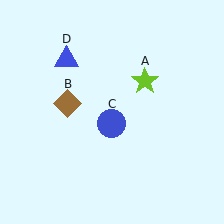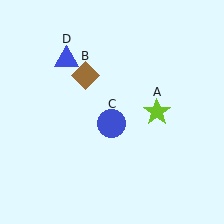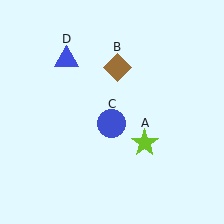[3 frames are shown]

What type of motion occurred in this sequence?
The lime star (object A), brown diamond (object B) rotated clockwise around the center of the scene.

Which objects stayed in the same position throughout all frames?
Blue circle (object C) and blue triangle (object D) remained stationary.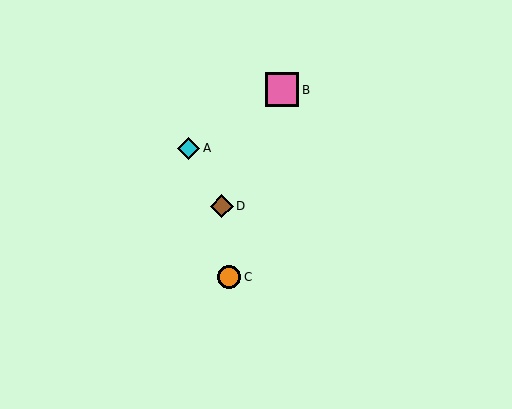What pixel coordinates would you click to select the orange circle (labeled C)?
Click at (229, 277) to select the orange circle C.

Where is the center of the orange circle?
The center of the orange circle is at (229, 277).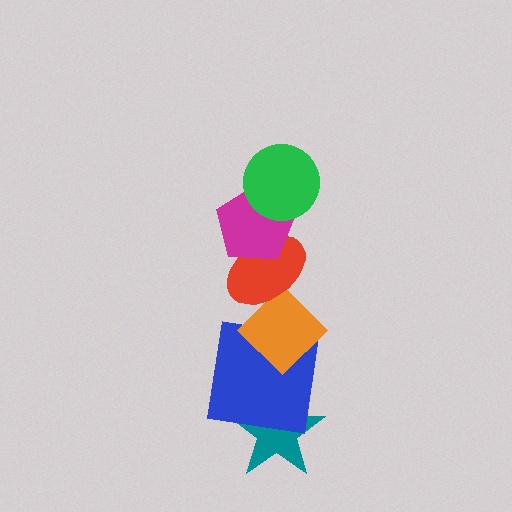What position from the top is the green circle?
The green circle is 1st from the top.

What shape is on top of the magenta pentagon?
The green circle is on top of the magenta pentagon.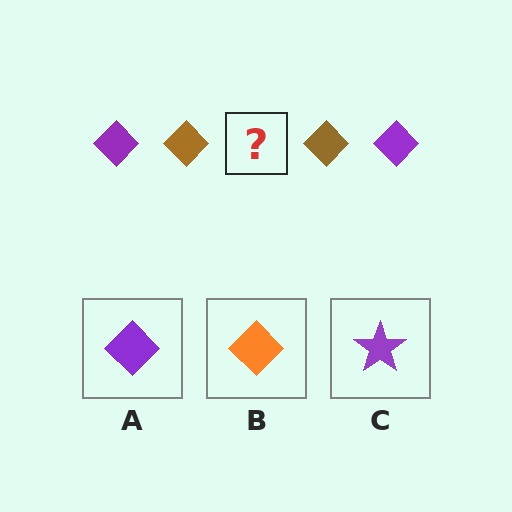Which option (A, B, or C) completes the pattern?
A.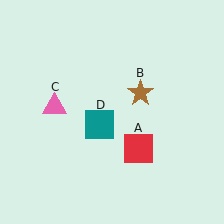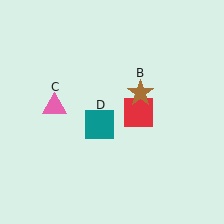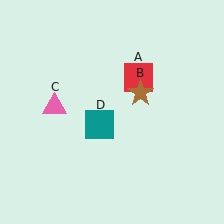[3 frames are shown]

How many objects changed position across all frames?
1 object changed position: red square (object A).